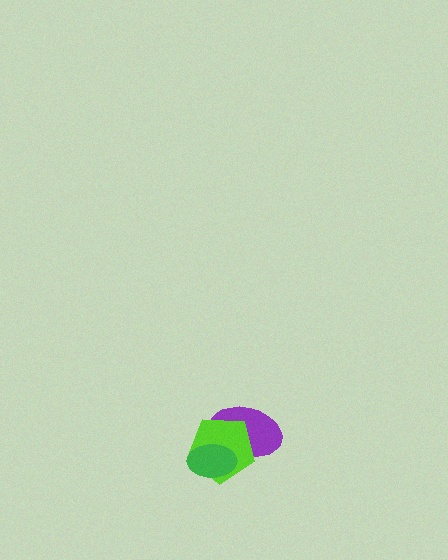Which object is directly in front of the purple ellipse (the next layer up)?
The lime pentagon is directly in front of the purple ellipse.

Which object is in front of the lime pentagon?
The green ellipse is in front of the lime pentagon.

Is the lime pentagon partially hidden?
Yes, it is partially covered by another shape.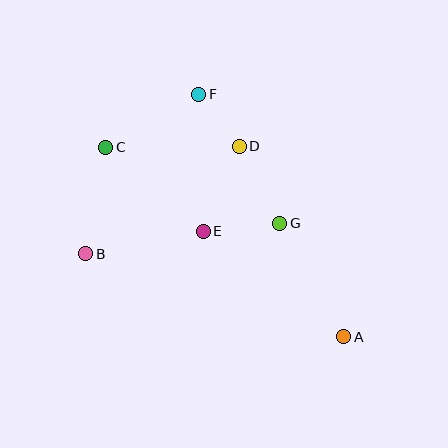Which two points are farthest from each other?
Points A and C are farthest from each other.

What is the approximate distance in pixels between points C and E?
The distance between C and E is approximately 128 pixels.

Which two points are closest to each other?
Points D and F are closest to each other.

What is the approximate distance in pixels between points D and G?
The distance between D and G is approximately 87 pixels.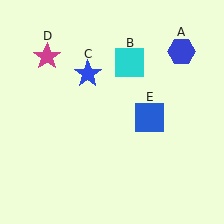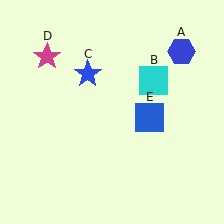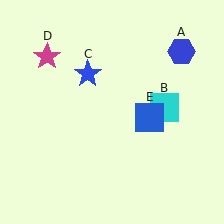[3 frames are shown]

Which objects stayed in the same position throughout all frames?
Blue hexagon (object A) and blue star (object C) and magenta star (object D) and blue square (object E) remained stationary.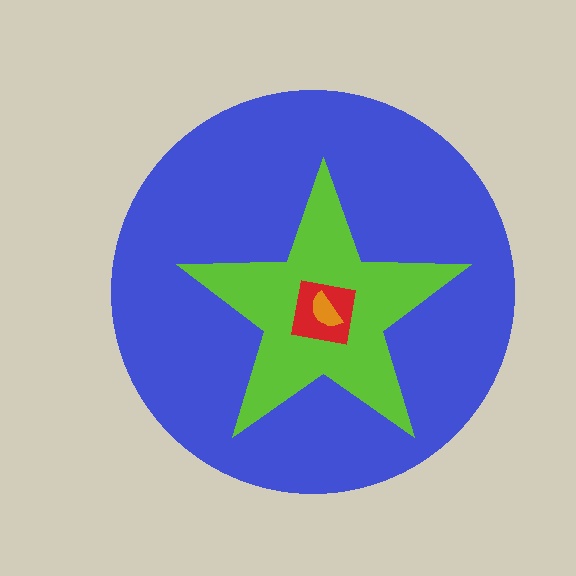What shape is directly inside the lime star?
The red square.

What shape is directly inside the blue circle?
The lime star.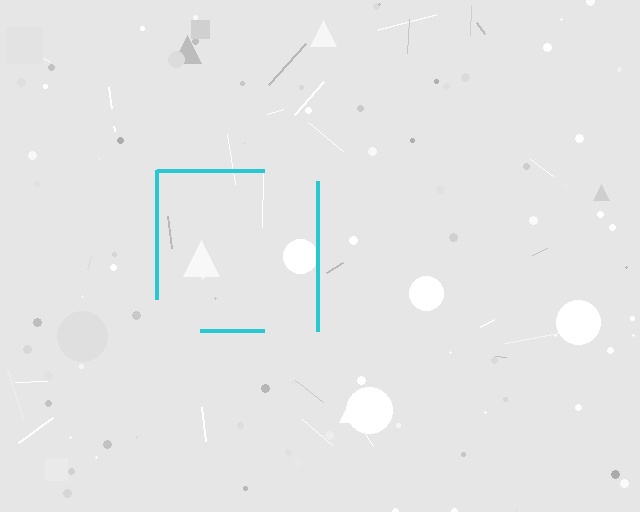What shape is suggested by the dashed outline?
The dashed outline suggests a square.